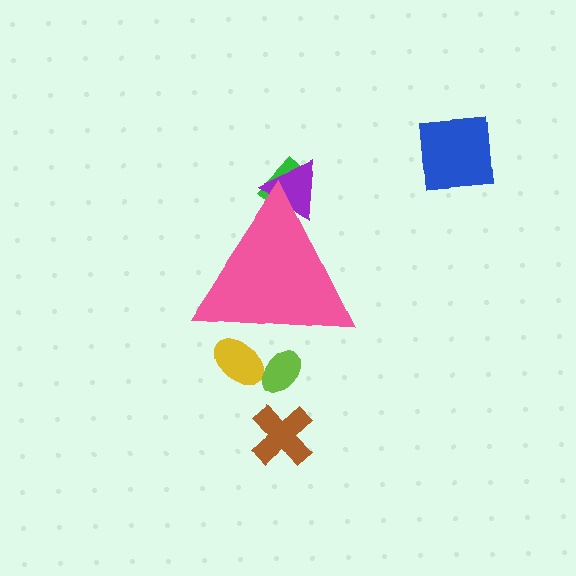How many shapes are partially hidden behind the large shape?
4 shapes are partially hidden.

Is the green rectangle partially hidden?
Yes, the green rectangle is partially hidden behind the pink triangle.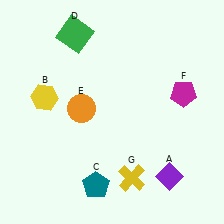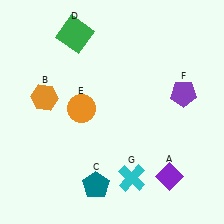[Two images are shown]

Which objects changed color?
B changed from yellow to orange. F changed from magenta to purple. G changed from yellow to cyan.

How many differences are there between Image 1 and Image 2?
There are 3 differences between the two images.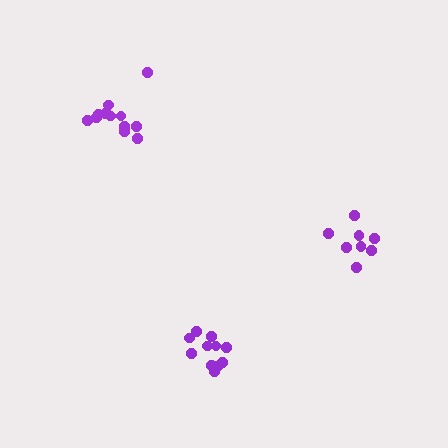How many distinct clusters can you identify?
There are 3 distinct clusters.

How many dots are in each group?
Group 1: 13 dots, Group 2: 8 dots, Group 3: 12 dots (33 total).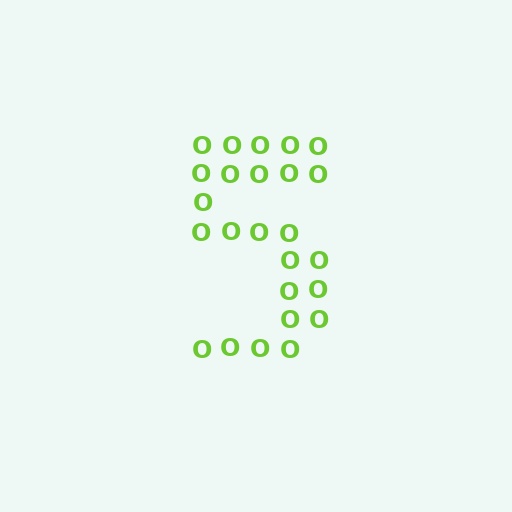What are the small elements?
The small elements are letter O's.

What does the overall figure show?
The overall figure shows the digit 5.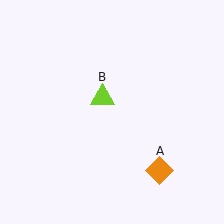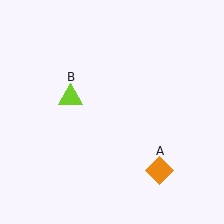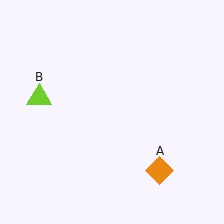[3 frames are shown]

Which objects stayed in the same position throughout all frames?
Orange diamond (object A) remained stationary.